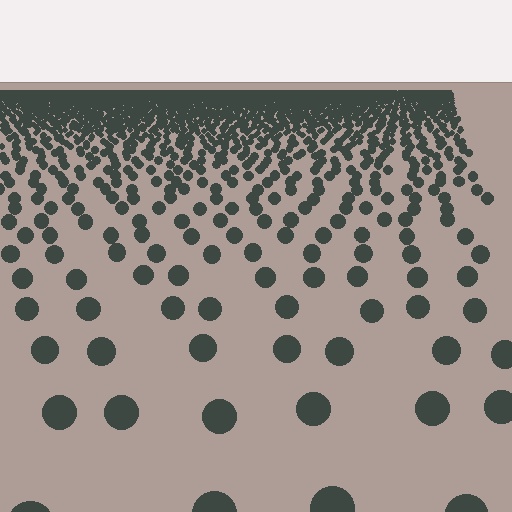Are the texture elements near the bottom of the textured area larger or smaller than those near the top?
Larger. Near the bottom, elements are closer to the viewer and appear at a bigger on-screen size.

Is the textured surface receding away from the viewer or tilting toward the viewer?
The surface is receding away from the viewer. Texture elements get smaller and denser toward the top.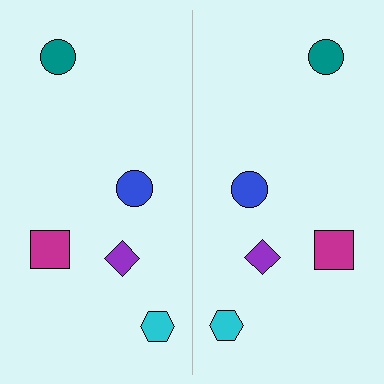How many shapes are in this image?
There are 10 shapes in this image.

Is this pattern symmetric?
Yes, this pattern has bilateral (reflection) symmetry.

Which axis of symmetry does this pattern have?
The pattern has a vertical axis of symmetry running through the center of the image.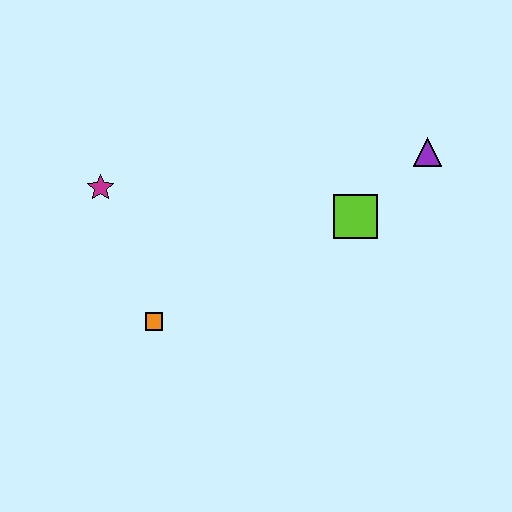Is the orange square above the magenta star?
No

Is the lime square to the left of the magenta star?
No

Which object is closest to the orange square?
The magenta star is closest to the orange square.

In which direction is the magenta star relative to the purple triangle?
The magenta star is to the left of the purple triangle.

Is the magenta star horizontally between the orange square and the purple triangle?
No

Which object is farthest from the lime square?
The magenta star is farthest from the lime square.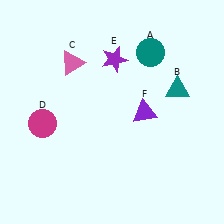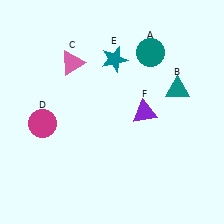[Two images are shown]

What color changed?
The star (E) changed from purple in Image 1 to teal in Image 2.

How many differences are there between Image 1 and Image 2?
There is 1 difference between the two images.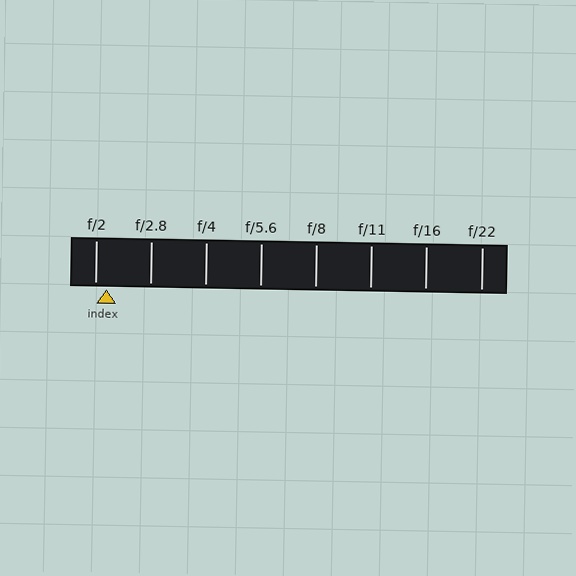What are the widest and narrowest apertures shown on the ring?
The widest aperture shown is f/2 and the narrowest is f/22.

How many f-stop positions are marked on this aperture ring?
There are 8 f-stop positions marked.